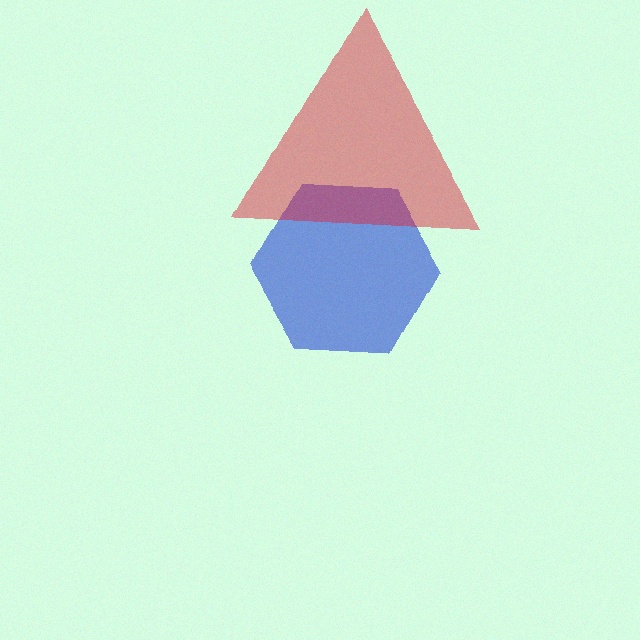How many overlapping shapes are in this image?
There are 2 overlapping shapes in the image.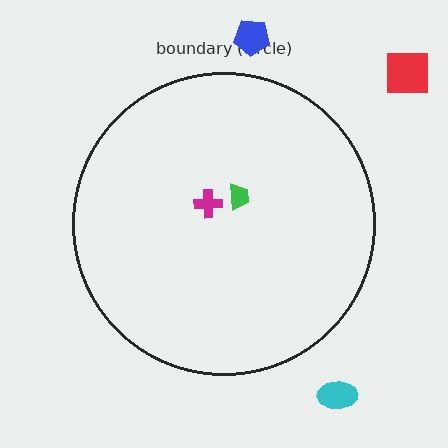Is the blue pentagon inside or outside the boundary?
Outside.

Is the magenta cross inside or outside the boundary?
Inside.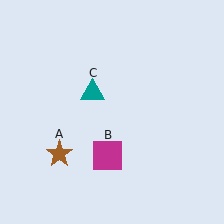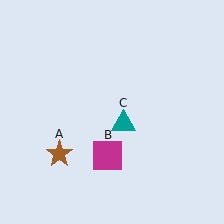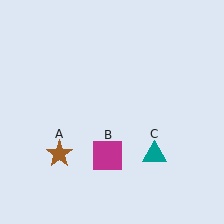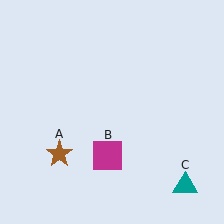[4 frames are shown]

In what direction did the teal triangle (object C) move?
The teal triangle (object C) moved down and to the right.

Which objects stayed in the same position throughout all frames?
Brown star (object A) and magenta square (object B) remained stationary.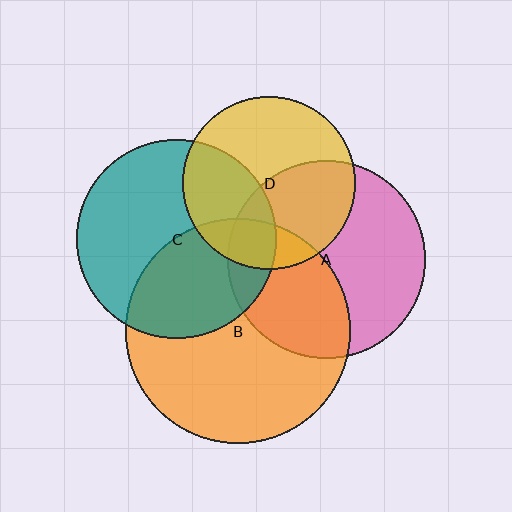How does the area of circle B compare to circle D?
Approximately 1.7 times.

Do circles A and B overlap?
Yes.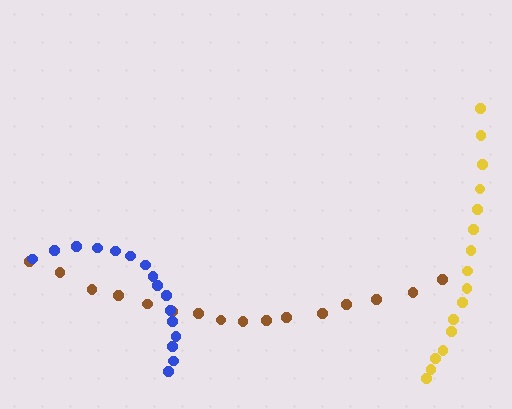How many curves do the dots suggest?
There are 3 distinct paths.